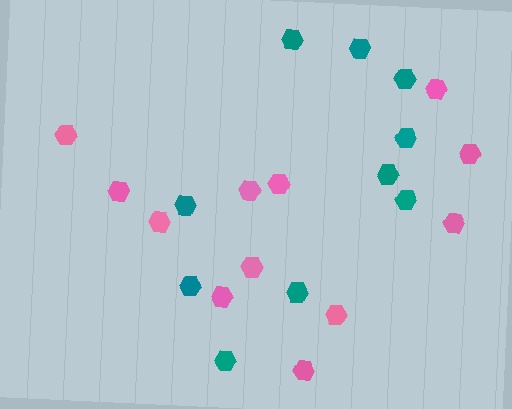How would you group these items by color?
There are 2 groups: one group of teal hexagons (10) and one group of pink hexagons (12).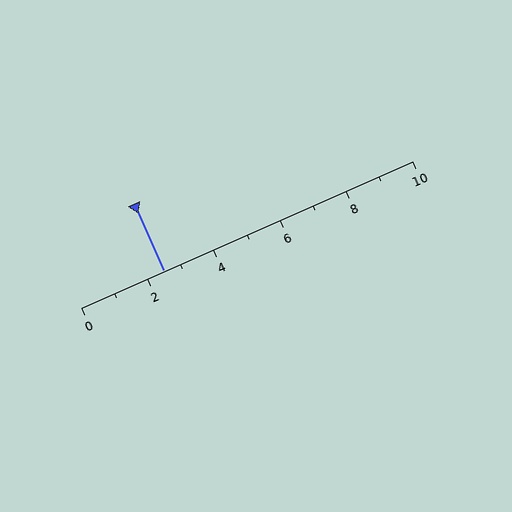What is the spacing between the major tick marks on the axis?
The major ticks are spaced 2 apart.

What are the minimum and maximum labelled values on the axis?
The axis runs from 0 to 10.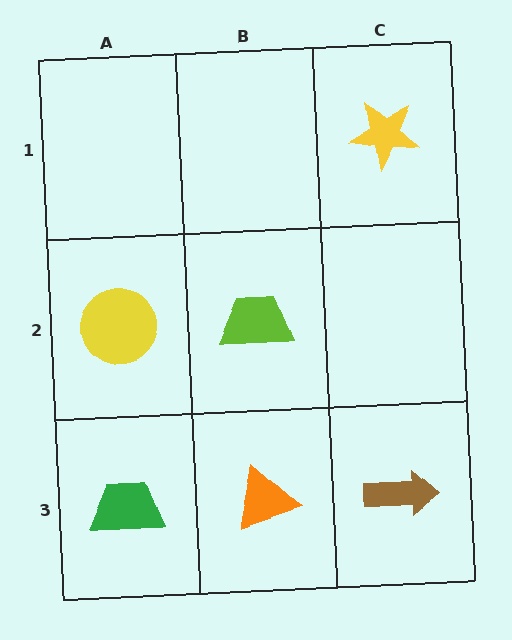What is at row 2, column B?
A lime trapezoid.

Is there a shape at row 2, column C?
No, that cell is empty.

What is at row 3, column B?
An orange triangle.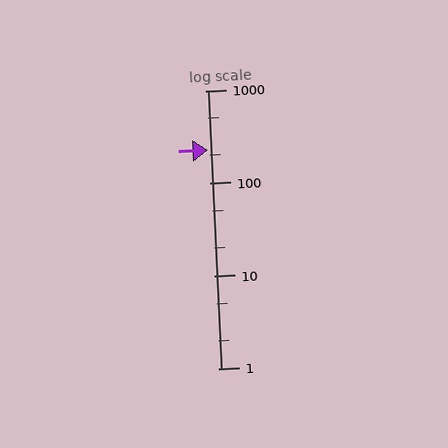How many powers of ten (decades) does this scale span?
The scale spans 3 decades, from 1 to 1000.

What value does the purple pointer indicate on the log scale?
The pointer indicates approximately 230.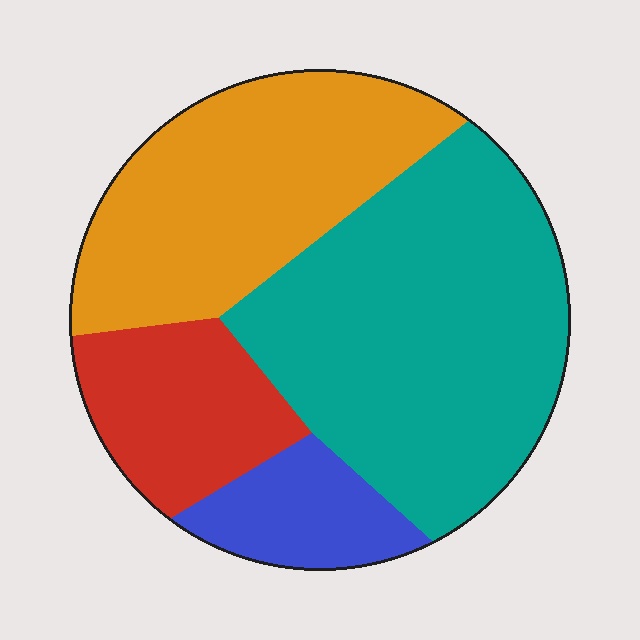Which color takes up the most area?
Teal, at roughly 45%.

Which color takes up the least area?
Blue, at roughly 10%.